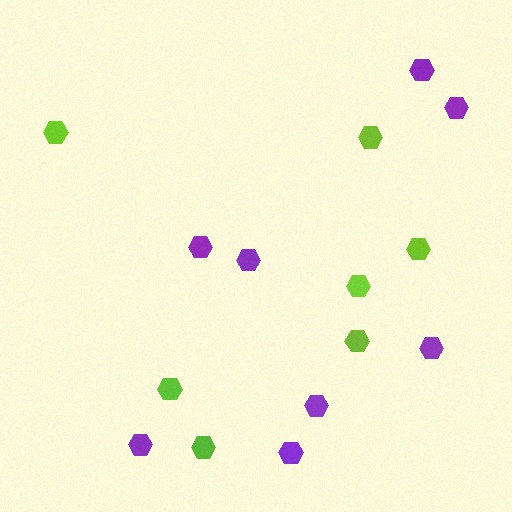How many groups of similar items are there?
There are 2 groups: one group of purple hexagons (8) and one group of lime hexagons (7).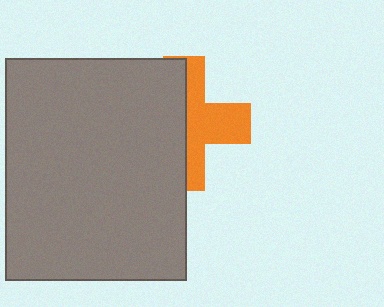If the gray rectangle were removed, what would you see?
You would see the complete orange cross.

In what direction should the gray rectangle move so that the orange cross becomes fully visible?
The gray rectangle should move left. That is the shortest direction to clear the overlap and leave the orange cross fully visible.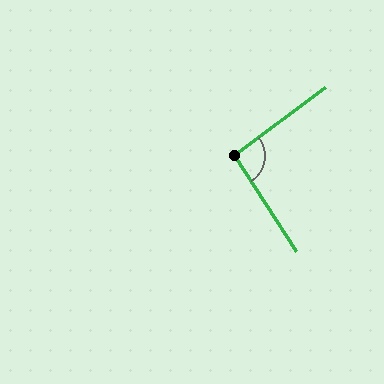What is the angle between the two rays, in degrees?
Approximately 94 degrees.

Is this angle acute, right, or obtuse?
It is approximately a right angle.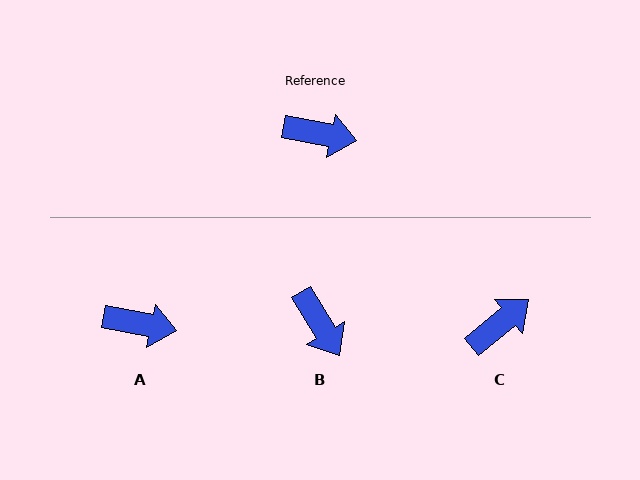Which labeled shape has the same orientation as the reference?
A.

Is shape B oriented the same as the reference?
No, it is off by about 48 degrees.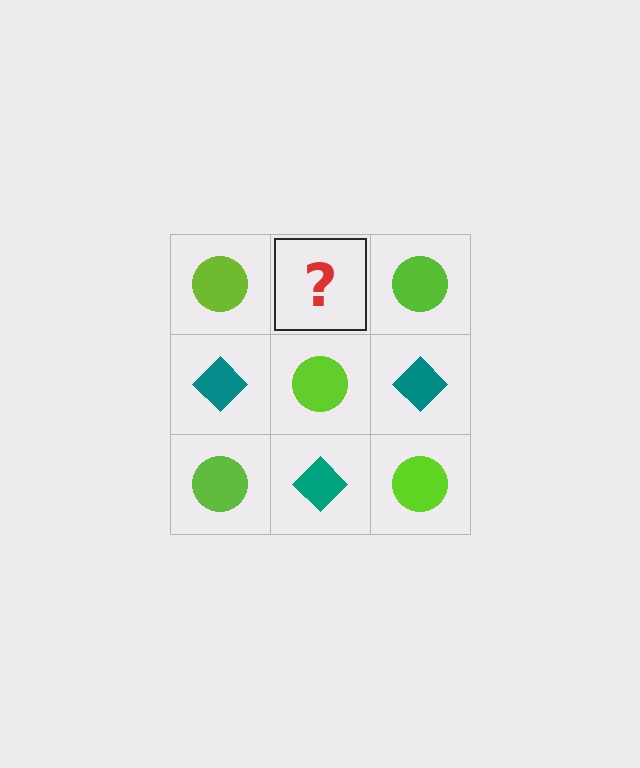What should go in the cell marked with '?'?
The missing cell should contain a teal diamond.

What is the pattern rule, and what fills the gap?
The rule is that it alternates lime circle and teal diamond in a checkerboard pattern. The gap should be filled with a teal diamond.